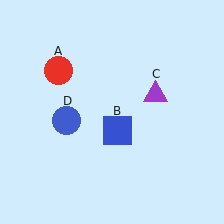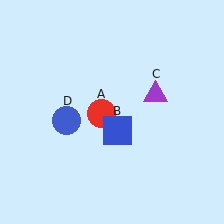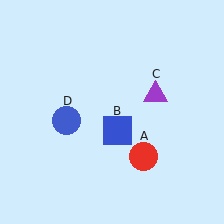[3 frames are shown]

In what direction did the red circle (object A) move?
The red circle (object A) moved down and to the right.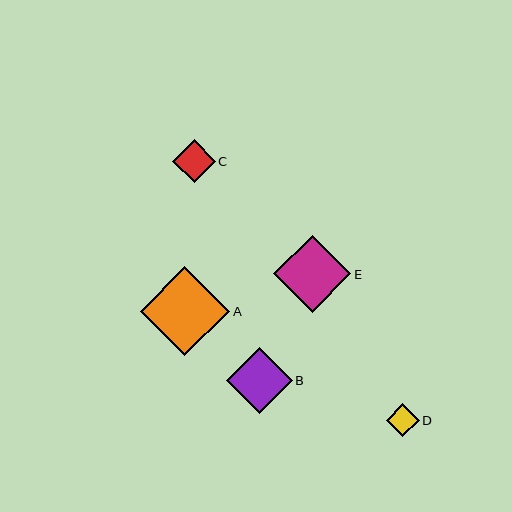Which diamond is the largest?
Diamond A is the largest with a size of approximately 89 pixels.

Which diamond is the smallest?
Diamond D is the smallest with a size of approximately 33 pixels.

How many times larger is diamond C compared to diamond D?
Diamond C is approximately 1.3 times the size of diamond D.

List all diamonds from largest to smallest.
From largest to smallest: A, E, B, C, D.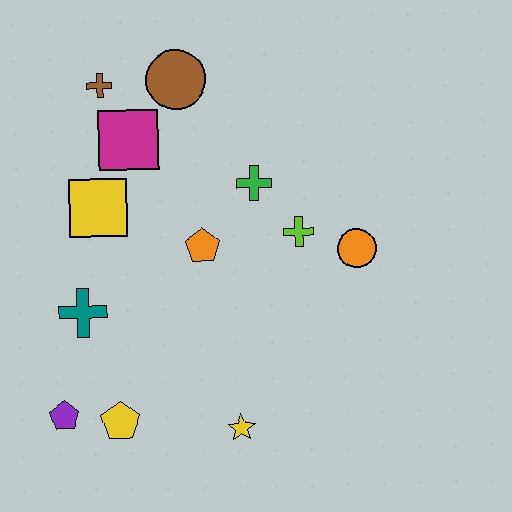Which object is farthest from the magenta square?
The yellow star is farthest from the magenta square.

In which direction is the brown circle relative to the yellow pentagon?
The brown circle is above the yellow pentagon.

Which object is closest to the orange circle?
The lime cross is closest to the orange circle.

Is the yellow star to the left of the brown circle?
No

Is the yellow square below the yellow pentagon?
No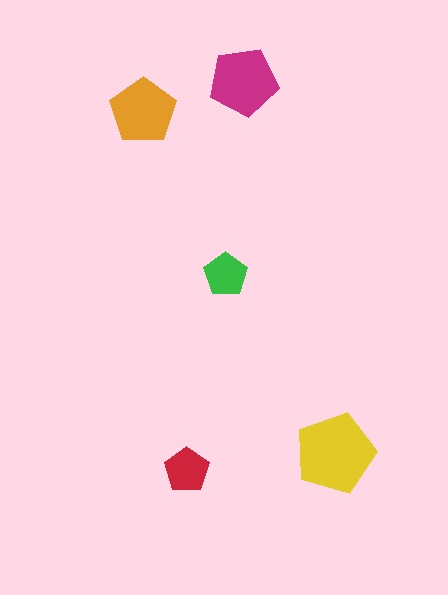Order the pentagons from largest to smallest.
the yellow one, the magenta one, the orange one, the red one, the green one.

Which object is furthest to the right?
The yellow pentagon is rightmost.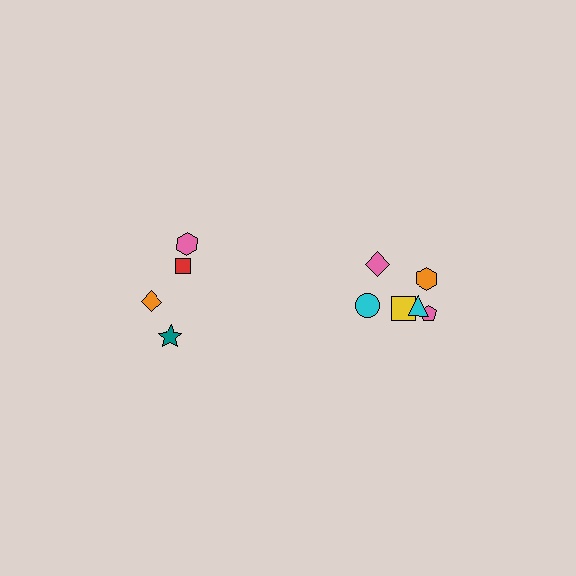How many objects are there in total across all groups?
There are 10 objects.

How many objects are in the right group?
There are 6 objects.